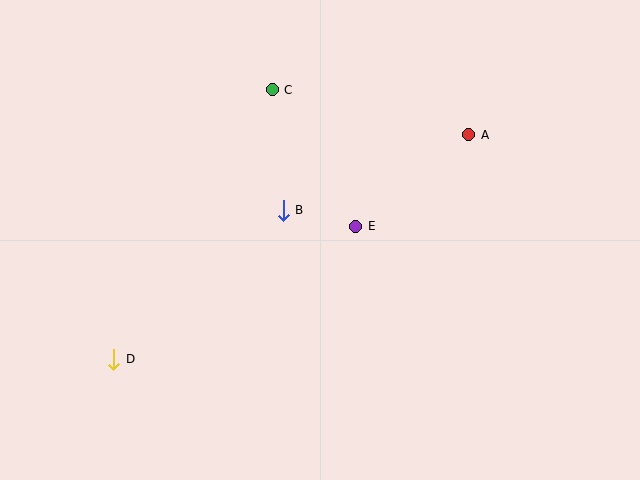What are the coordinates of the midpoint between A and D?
The midpoint between A and D is at (291, 247).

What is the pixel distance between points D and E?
The distance between D and E is 276 pixels.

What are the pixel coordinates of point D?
Point D is at (114, 359).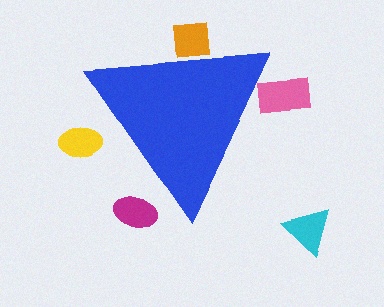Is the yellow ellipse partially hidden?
Yes, the yellow ellipse is partially hidden behind the blue triangle.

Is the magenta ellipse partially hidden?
Yes, the magenta ellipse is partially hidden behind the blue triangle.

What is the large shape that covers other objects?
A blue triangle.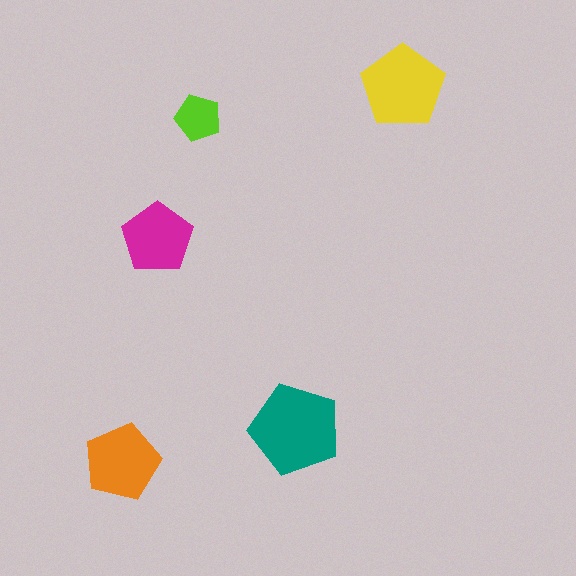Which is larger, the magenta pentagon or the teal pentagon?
The teal one.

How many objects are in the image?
There are 5 objects in the image.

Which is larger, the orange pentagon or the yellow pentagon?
The yellow one.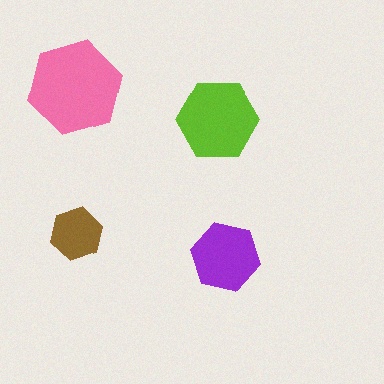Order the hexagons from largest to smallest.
the pink one, the lime one, the purple one, the brown one.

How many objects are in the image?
There are 4 objects in the image.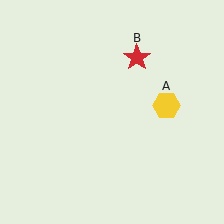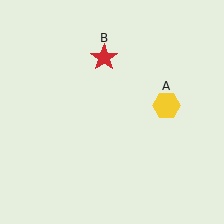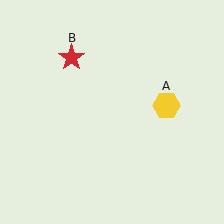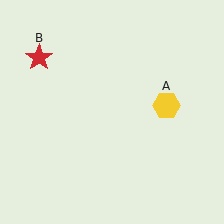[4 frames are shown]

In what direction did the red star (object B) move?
The red star (object B) moved left.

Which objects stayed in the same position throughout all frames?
Yellow hexagon (object A) remained stationary.